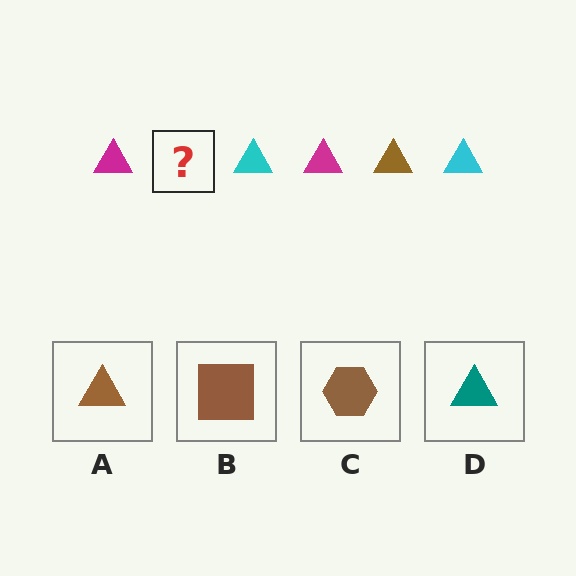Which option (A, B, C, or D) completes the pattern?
A.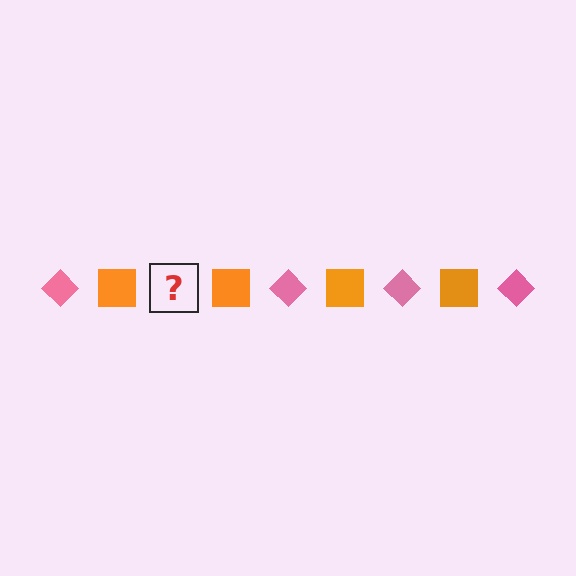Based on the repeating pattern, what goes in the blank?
The blank should be a pink diamond.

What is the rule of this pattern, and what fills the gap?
The rule is that the pattern alternates between pink diamond and orange square. The gap should be filled with a pink diamond.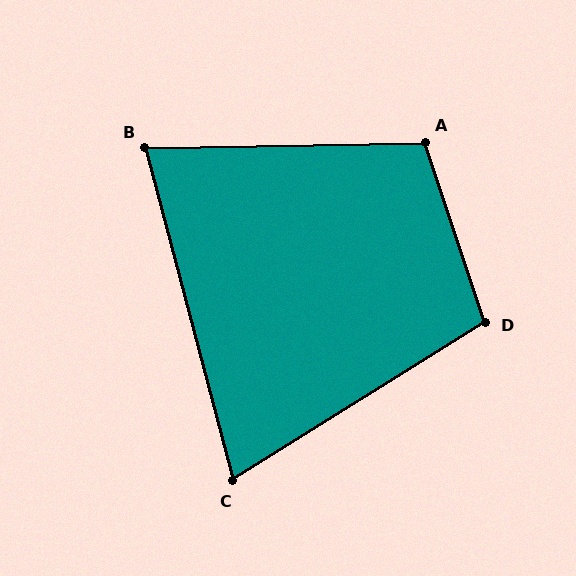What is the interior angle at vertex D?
Approximately 104 degrees (obtuse).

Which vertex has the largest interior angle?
A, at approximately 107 degrees.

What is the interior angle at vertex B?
Approximately 76 degrees (acute).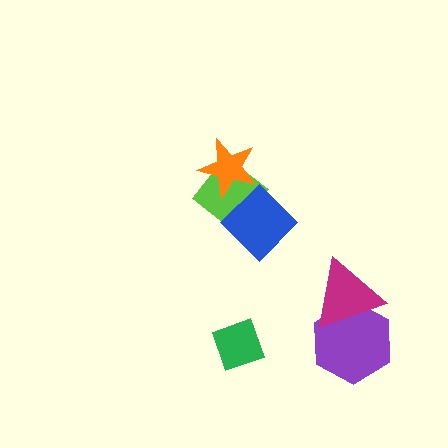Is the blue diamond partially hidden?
No, no other shape covers it.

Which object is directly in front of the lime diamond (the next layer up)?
The orange star is directly in front of the lime diamond.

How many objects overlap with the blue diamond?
2 objects overlap with the blue diamond.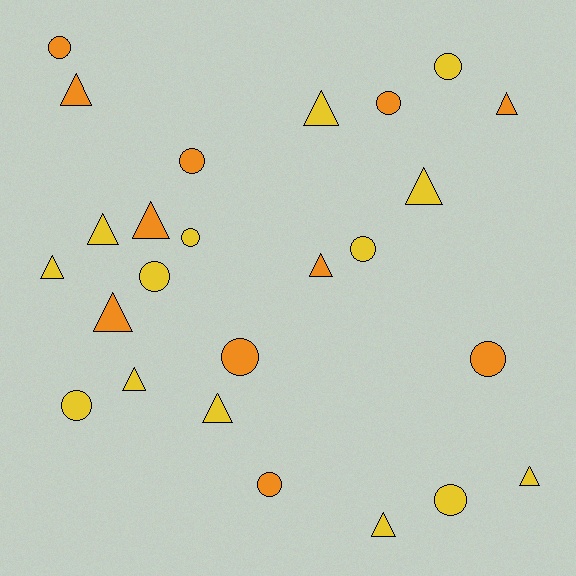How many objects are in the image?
There are 25 objects.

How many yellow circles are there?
There are 6 yellow circles.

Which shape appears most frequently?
Triangle, with 13 objects.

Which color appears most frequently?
Yellow, with 14 objects.